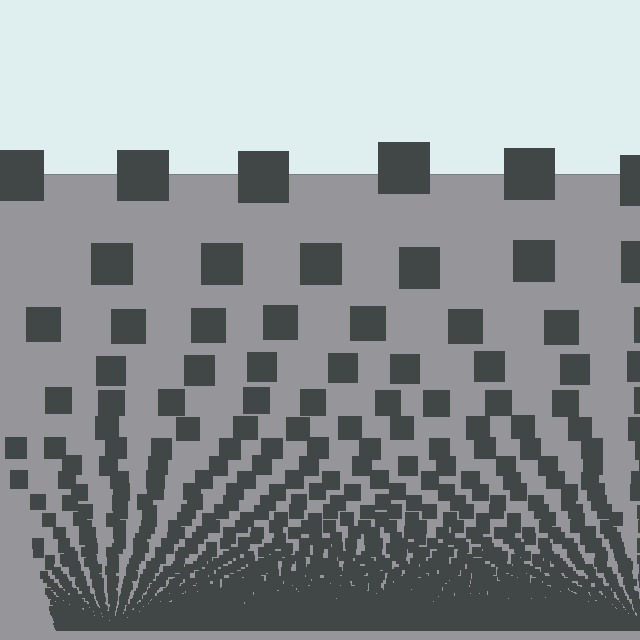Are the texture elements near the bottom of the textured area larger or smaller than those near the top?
Smaller. The gradient is inverted — elements near the bottom are smaller and denser.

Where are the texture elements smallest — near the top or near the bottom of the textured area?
Near the bottom.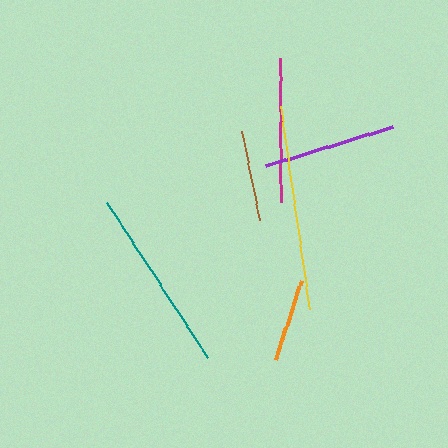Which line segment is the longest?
The yellow line is the longest at approximately 205 pixels.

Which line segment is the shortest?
The orange line is the shortest at approximately 84 pixels.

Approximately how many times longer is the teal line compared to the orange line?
The teal line is approximately 2.2 times the length of the orange line.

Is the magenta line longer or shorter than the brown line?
The magenta line is longer than the brown line.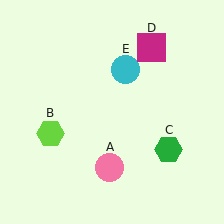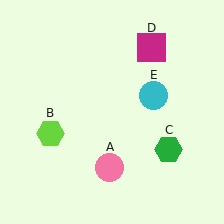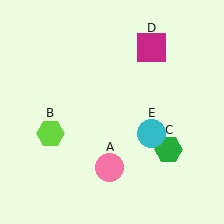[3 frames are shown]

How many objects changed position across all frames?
1 object changed position: cyan circle (object E).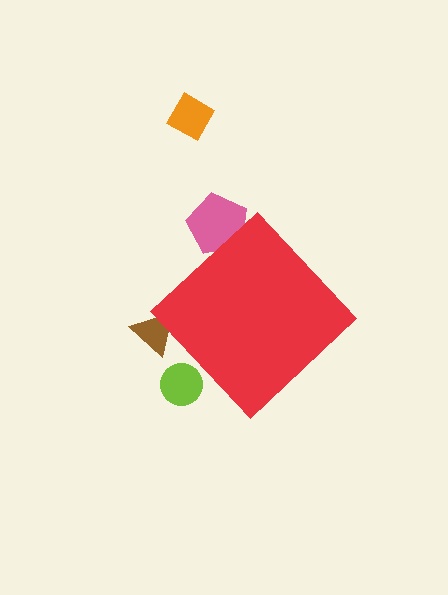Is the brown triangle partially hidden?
Yes, the brown triangle is partially hidden behind the red diamond.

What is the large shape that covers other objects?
A red diamond.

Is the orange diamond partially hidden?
No, the orange diamond is fully visible.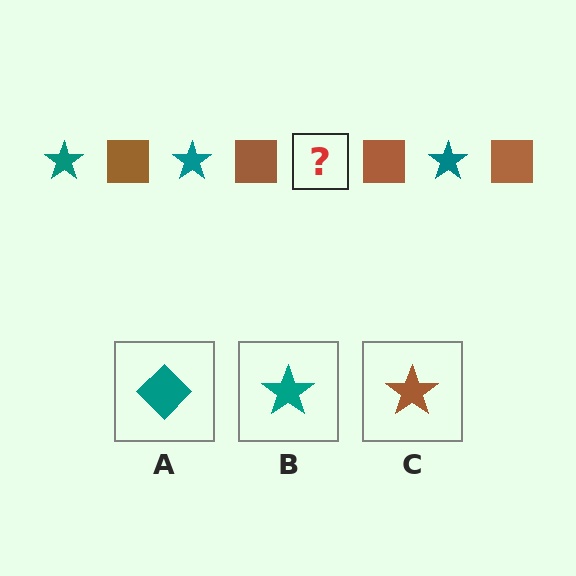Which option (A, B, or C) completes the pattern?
B.